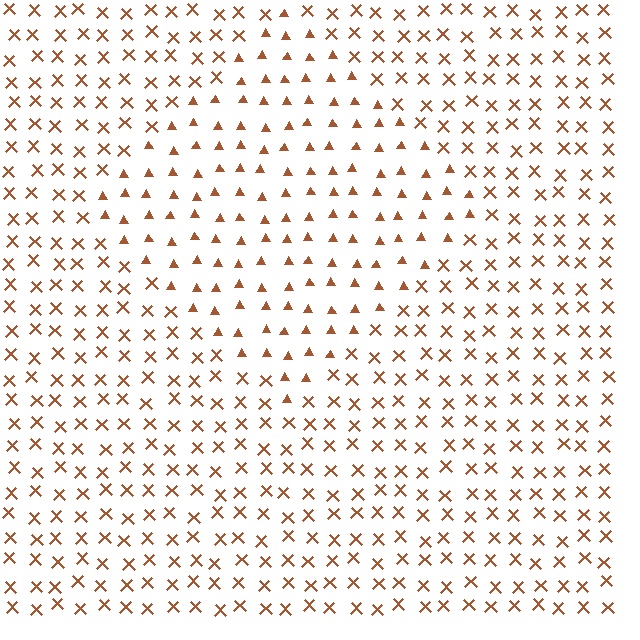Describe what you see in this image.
The image is filled with small brown elements arranged in a uniform grid. A diamond-shaped region contains triangles, while the surrounding area contains X marks. The boundary is defined purely by the change in element shape.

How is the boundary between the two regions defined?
The boundary is defined by a change in element shape: triangles inside vs. X marks outside. All elements share the same color and spacing.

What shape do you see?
I see a diamond.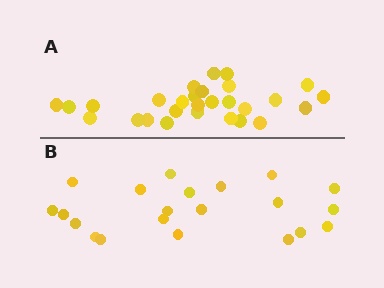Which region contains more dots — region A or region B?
Region A (the top region) has more dots.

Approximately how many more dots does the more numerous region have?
Region A has roughly 8 or so more dots than region B.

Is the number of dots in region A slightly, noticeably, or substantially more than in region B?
Region A has noticeably more, but not dramatically so. The ratio is roughly 1.3 to 1.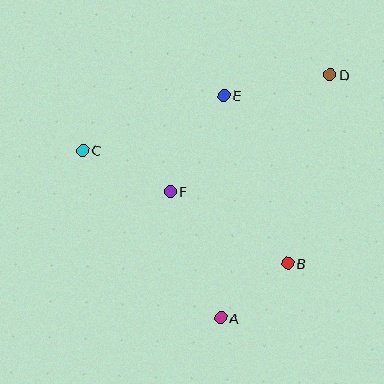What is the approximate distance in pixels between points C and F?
The distance between C and F is approximately 97 pixels.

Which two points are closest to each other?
Points A and B are closest to each other.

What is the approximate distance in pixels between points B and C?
The distance between B and C is approximately 234 pixels.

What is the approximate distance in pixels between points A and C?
The distance between A and C is approximately 217 pixels.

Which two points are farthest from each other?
Points A and D are farthest from each other.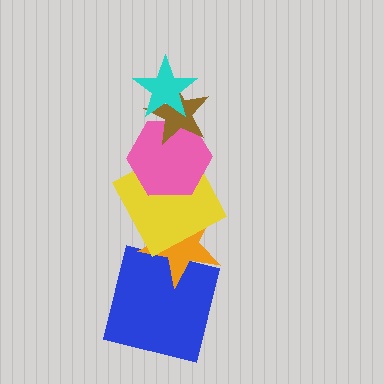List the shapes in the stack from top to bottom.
From top to bottom: the cyan star, the brown star, the pink hexagon, the yellow square, the orange star, the blue square.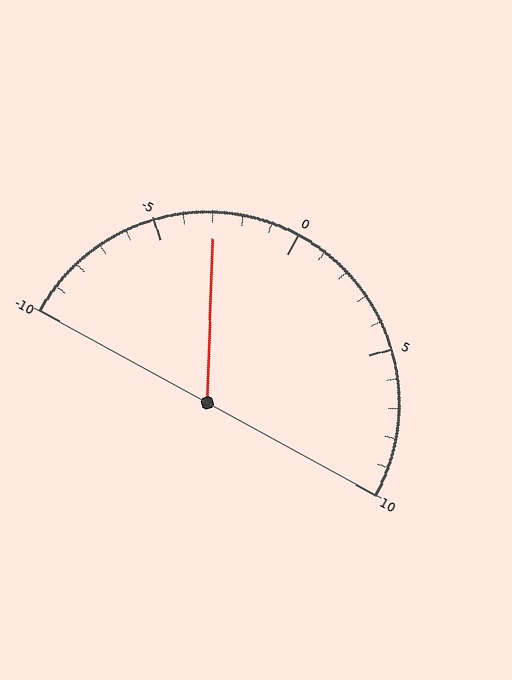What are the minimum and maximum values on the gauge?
The gauge ranges from -10 to 10.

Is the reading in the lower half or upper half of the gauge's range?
The reading is in the lower half of the range (-10 to 10).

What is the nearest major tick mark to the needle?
The nearest major tick mark is -5.